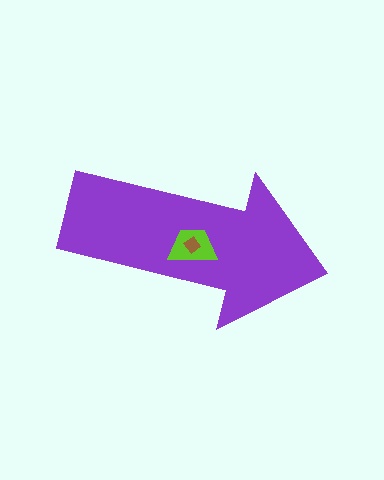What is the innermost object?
The brown diamond.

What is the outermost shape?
The purple arrow.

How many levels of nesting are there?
3.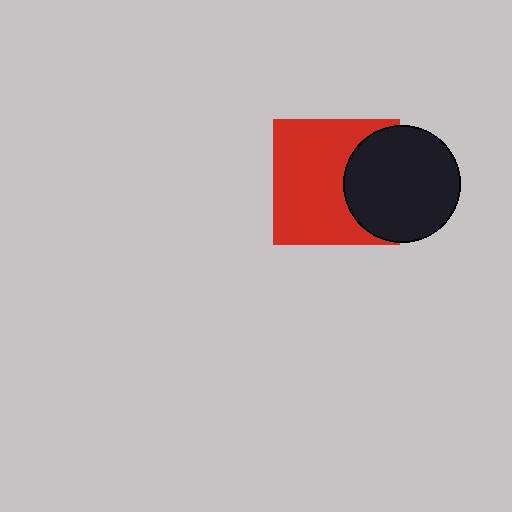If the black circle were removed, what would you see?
You would see the complete red square.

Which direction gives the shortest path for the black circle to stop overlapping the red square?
Moving right gives the shortest separation.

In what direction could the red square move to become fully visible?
The red square could move left. That would shift it out from behind the black circle entirely.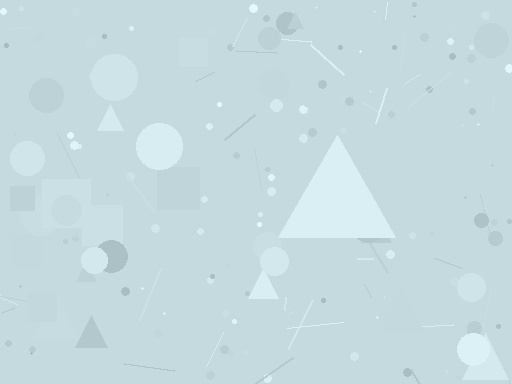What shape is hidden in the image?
A triangle is hidden in the image.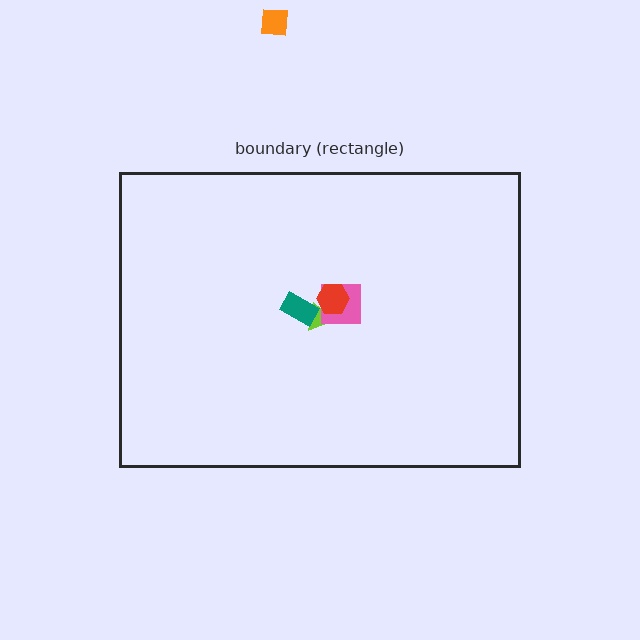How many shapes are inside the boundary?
4 inside, 1 outside.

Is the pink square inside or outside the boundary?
Inside.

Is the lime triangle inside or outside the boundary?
Inside.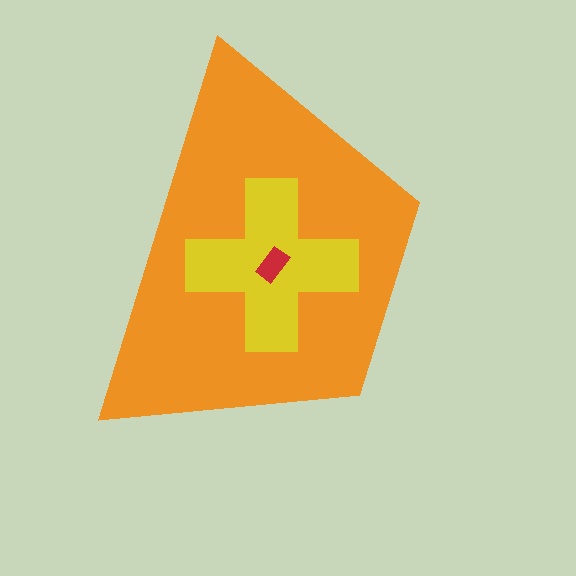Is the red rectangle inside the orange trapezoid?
Yes.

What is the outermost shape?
The orange trapezoid.